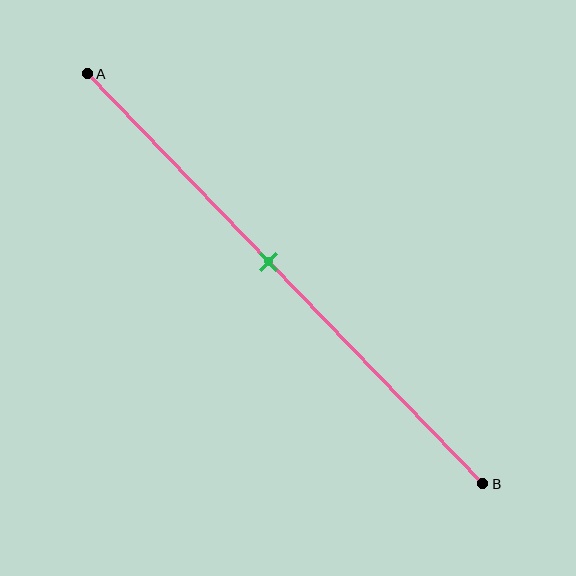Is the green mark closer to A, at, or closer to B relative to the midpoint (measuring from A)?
The green mark is closer to point A than the midpoint of segment AB.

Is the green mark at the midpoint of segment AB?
No, the mark is at about 45% from A, not at the 50% midpoint.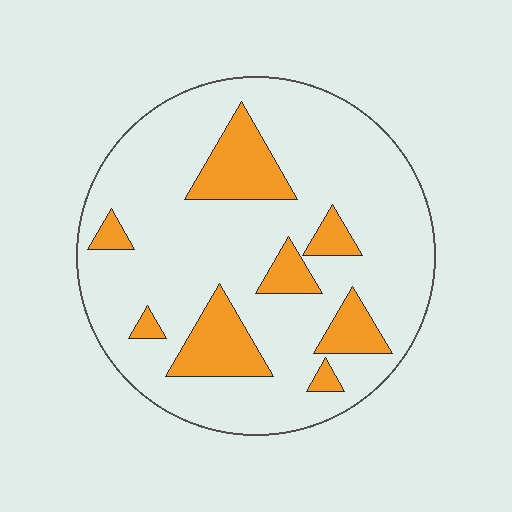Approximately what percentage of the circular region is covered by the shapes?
Approximately 20%.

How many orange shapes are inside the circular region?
8.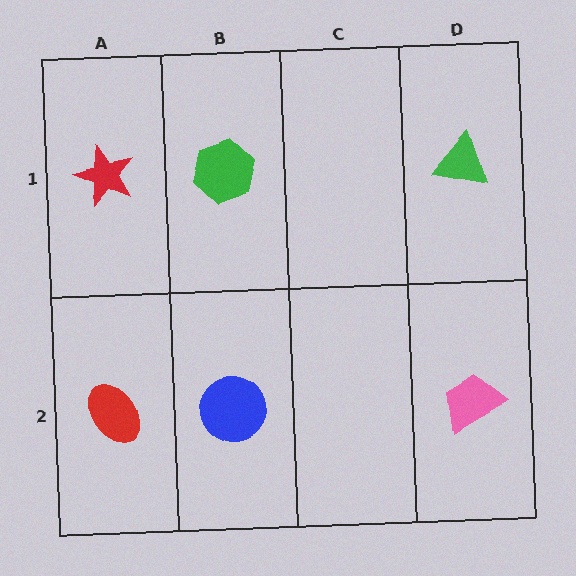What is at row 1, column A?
A red star.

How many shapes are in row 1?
3 shapes.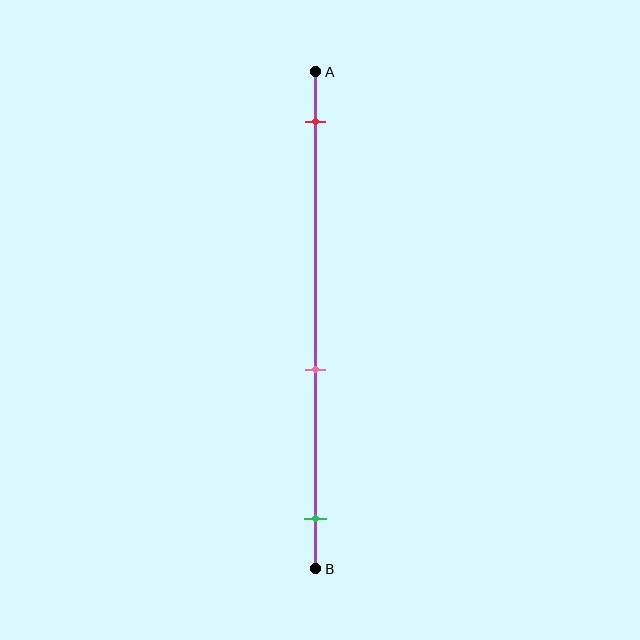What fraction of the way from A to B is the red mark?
The red mark is approximately 10% (0.1) of the way from A to B.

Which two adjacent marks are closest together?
The pink and green marks are the closest adjacent pair.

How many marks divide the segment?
There are 3 marks dividing the segment.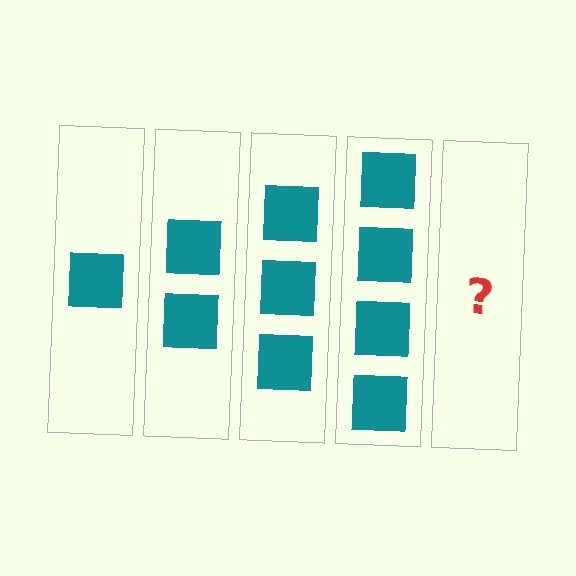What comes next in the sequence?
The next element should be 5 squares.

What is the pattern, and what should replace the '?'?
The pattern is that each step adds one more square. The '?' should be 5 squares.